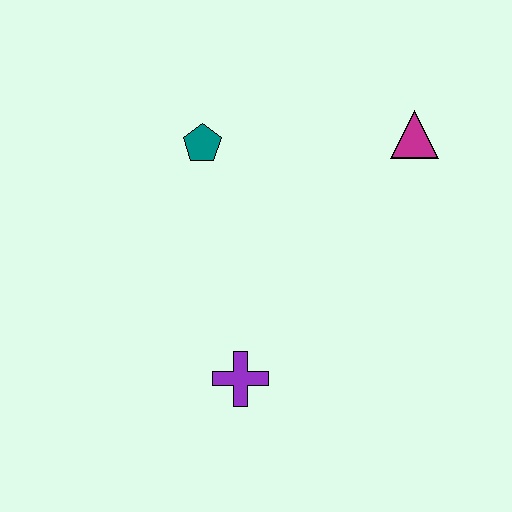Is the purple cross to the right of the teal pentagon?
Yes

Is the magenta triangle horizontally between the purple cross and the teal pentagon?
No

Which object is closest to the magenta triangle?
The teal pentagon is closest to the magenta triangle.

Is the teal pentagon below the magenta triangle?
Yes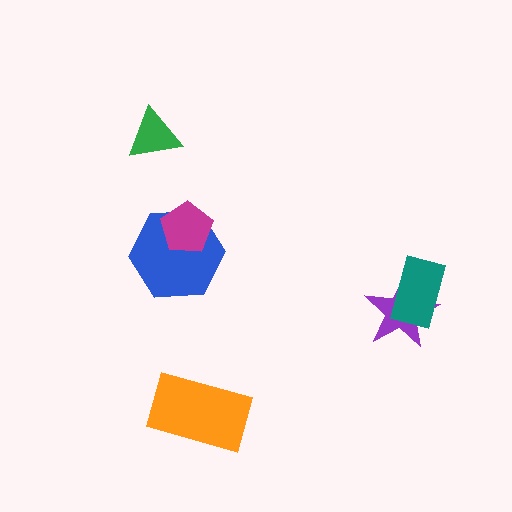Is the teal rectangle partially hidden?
No, no other shape covers it.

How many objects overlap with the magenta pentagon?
1 object overlaps with the magenta pentagon.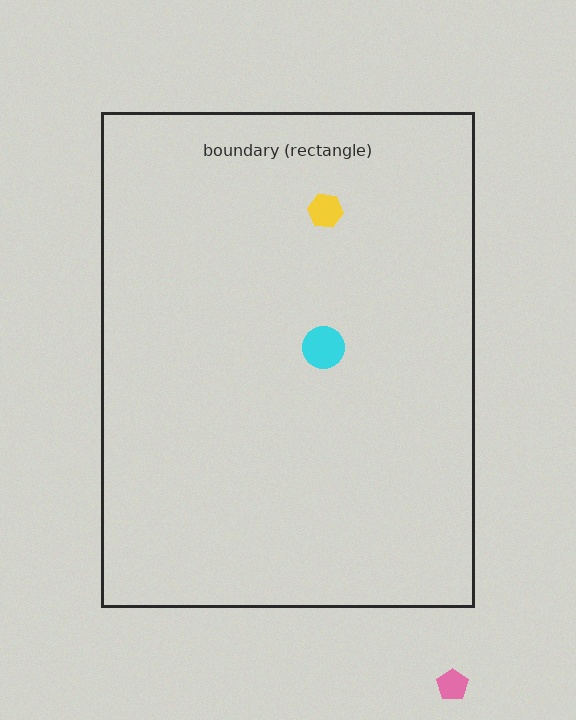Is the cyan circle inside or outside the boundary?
Inside.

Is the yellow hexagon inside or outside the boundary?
Inside.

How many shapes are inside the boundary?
2 inside, 1 outside.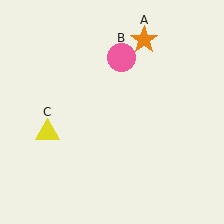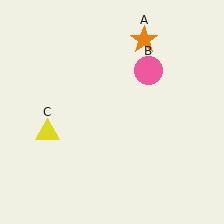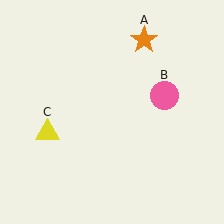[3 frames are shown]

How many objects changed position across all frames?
1 object changed position: pink circle (object B).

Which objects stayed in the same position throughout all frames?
Orange star (object A) and yellow triangle (object C) remained stationary.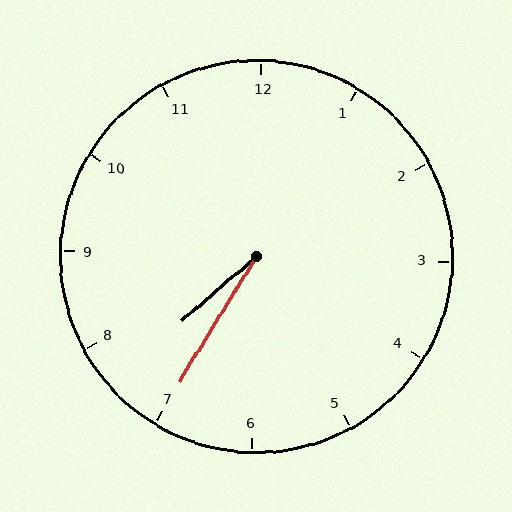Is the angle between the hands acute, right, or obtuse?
It is acute.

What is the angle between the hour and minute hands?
Approximately 18 degrees.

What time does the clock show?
7:35.